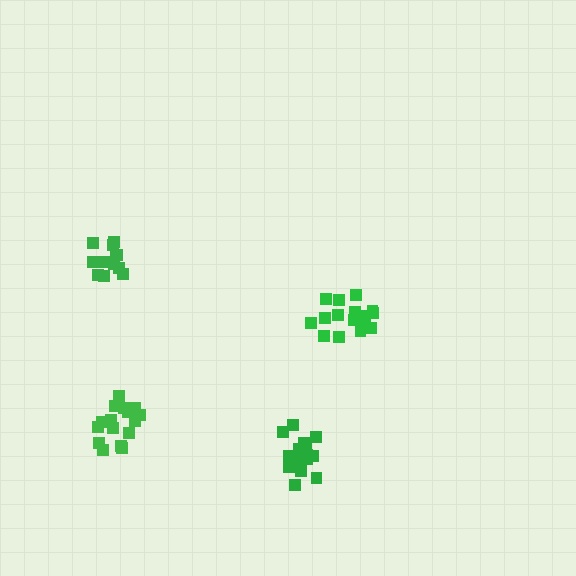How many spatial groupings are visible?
There are 4 spatial groupings.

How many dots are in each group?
Group 1: 13 dots, Group 2: 18 dots, Group 3: 16 dots, Group 4: 17 dots (64 total).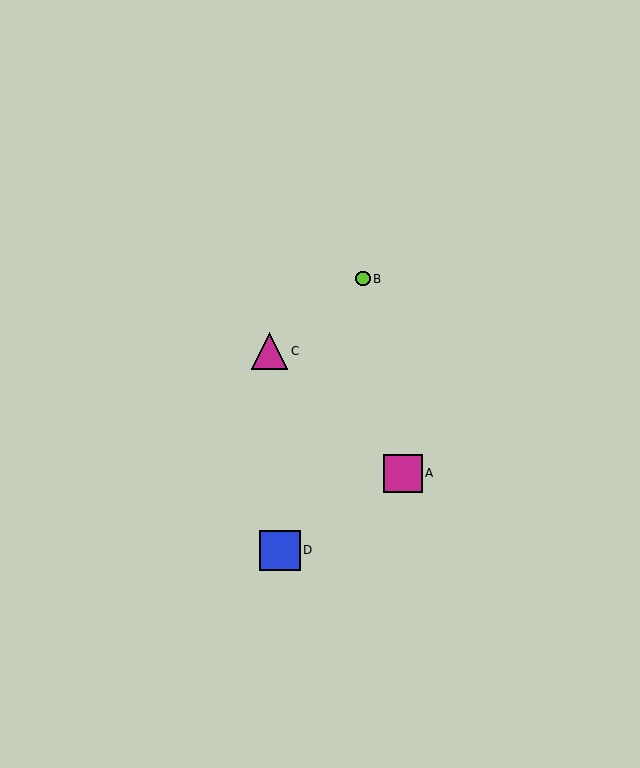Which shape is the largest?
The blue square (labeled D) is the largest.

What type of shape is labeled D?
Shape D is a blue square.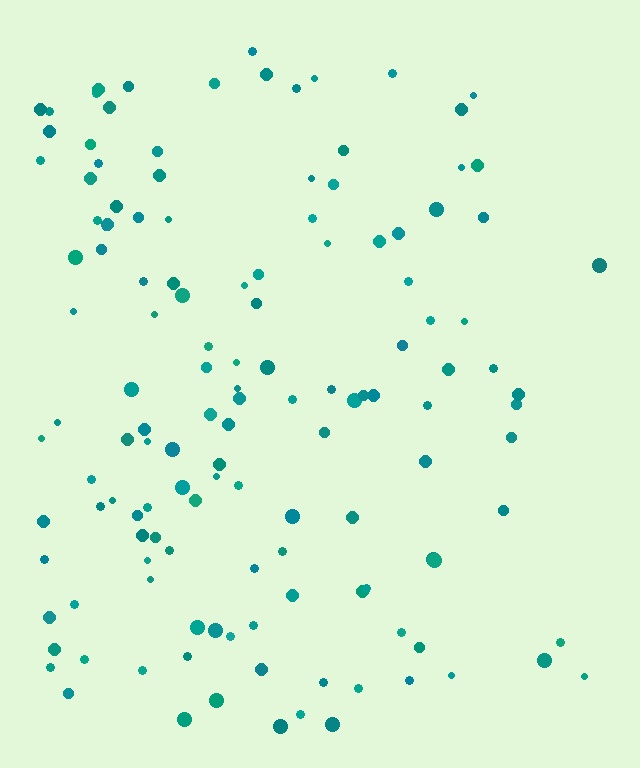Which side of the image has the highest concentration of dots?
The left.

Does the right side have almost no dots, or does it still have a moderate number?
Still a moderate number, just noticeably fewer than the left.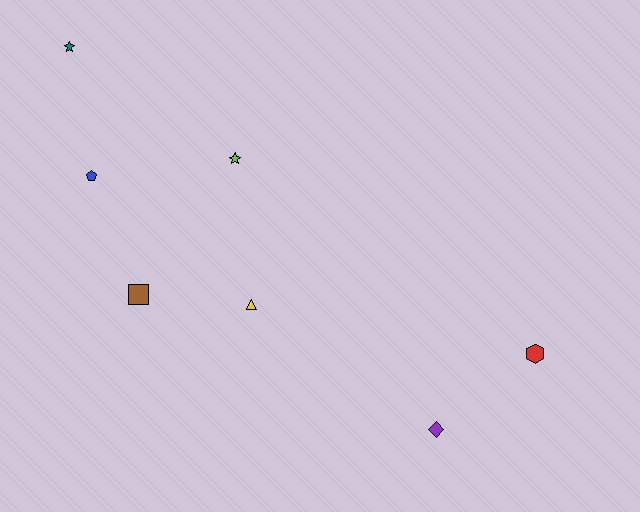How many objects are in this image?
There are 7 objects.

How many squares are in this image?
There is 1 square.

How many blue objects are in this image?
There is 1 blue object.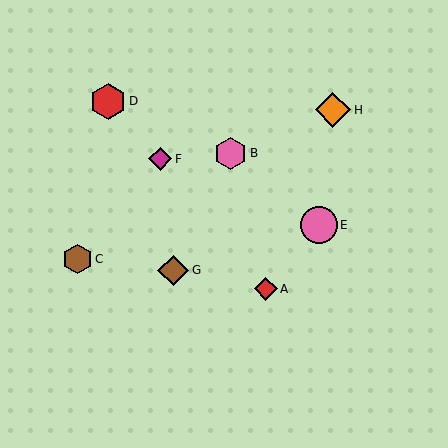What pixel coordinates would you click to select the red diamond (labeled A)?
Click at (266, 289) to select the red diamond A.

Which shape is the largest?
The pink circle (labeled E) is the largest.